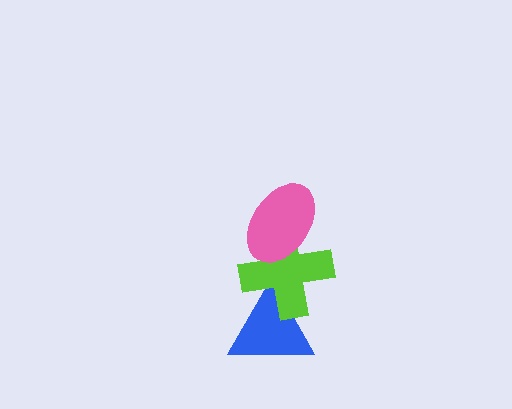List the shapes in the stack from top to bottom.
From top to bottom: the pink ellipse, the lime cross, the blue triangle.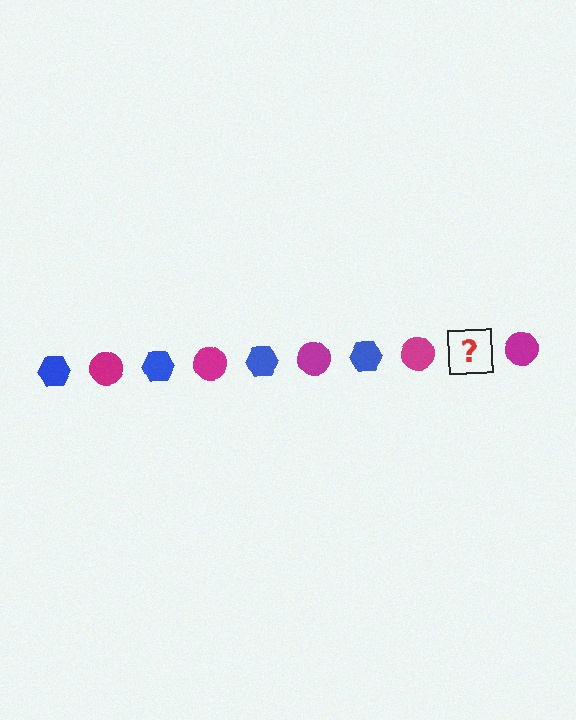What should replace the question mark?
The question mark should be replaced with a blue hexagon.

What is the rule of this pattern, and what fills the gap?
The rule is that the pattern alternates between blue hexagon and magenta circle. The gap should be filled with a blue hexagon.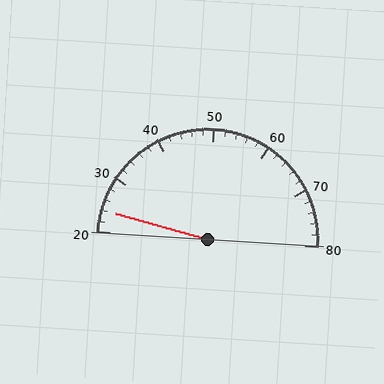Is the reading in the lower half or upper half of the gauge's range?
The reading is in the lower half of the range (20 to 80).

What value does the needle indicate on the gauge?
The needle indicates approximately 24.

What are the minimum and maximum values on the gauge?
The gauge ranges from 20 to 80.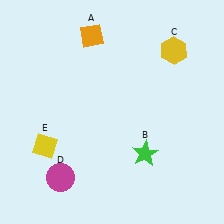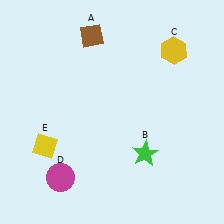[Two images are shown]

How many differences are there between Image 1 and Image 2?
There is 1 difference between the two images.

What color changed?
The diamond (A) changed from orange in Image 1 to brown in Image 2.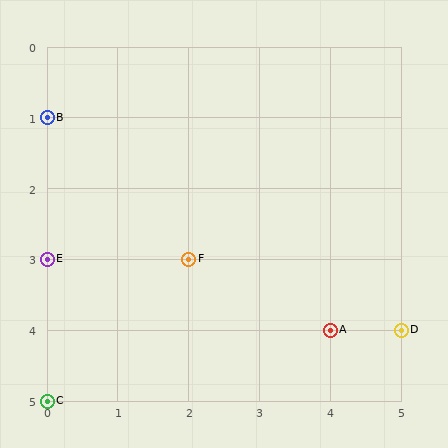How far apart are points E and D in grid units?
Points E and D are 5 columns and 1 row apart (about 5.1 grid units diagonally).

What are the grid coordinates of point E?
Point E is at grid coordinates (0, 3).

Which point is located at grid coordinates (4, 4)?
Point A is at (4, 4).